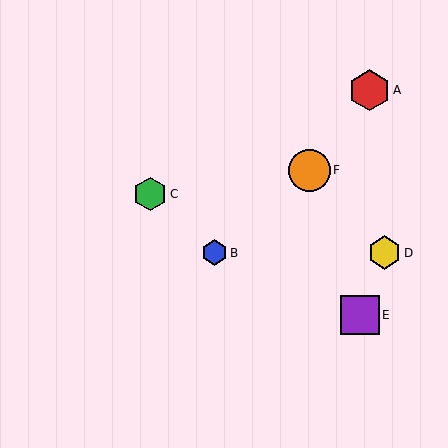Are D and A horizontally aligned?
No, D is at y≈253 and A is at y≈90.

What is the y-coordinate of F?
Object F is at y≈170.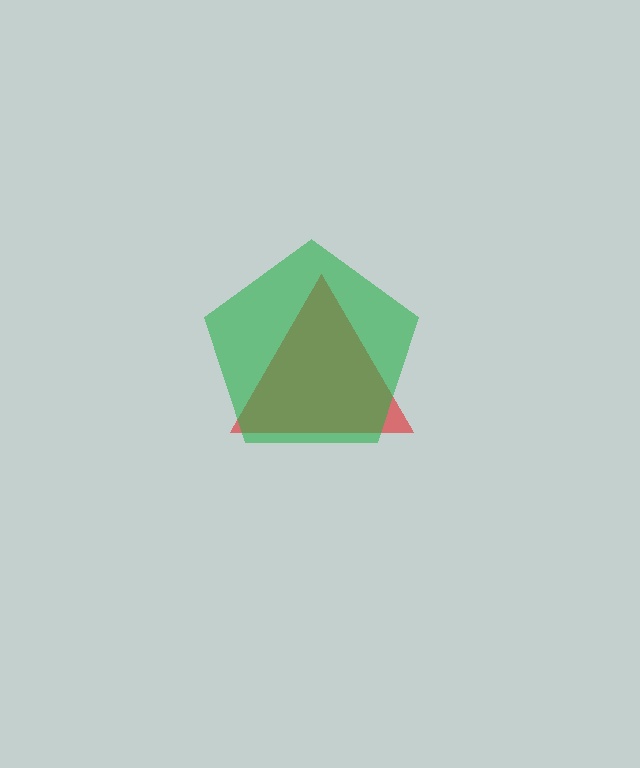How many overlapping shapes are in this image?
There are 2 overlapping shapes in the image.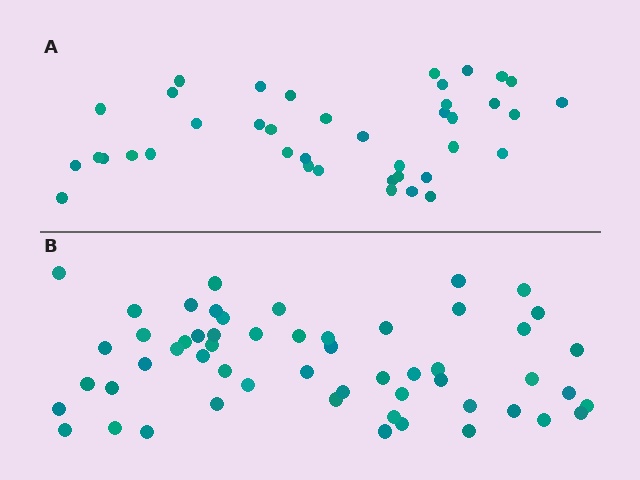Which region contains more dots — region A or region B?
Region B (the bottom region) has more dots.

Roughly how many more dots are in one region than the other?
Region B has approximately 15 more dots than region A.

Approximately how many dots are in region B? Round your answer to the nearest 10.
About 60 dots. (The exact count is 55, which rounds to 60.)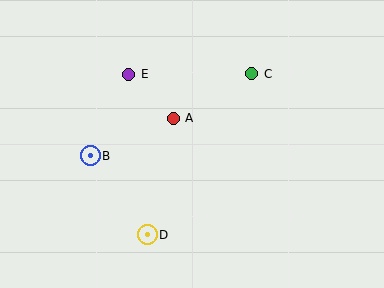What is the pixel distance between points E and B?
The distance between E and B is 90 pixels.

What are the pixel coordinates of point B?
Point B is at (90, 156).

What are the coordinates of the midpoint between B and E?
The midpoint between B and E is at (109, 115).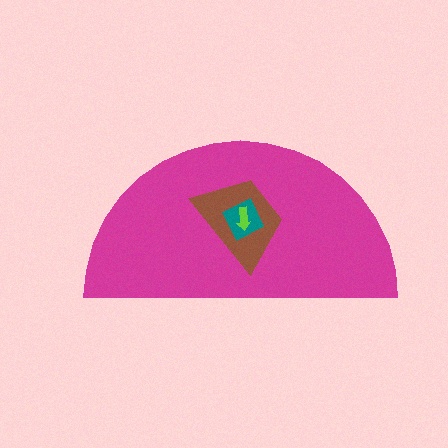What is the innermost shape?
The lime arrow.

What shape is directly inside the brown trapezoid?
The teal square.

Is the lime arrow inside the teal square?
Yes.